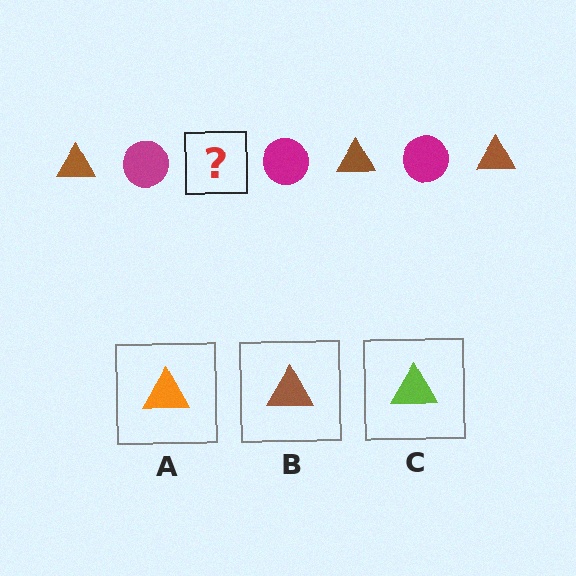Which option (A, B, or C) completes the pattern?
B.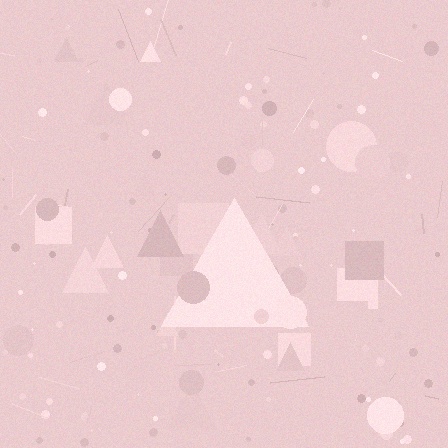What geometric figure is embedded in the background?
A triangle is embedded in the background.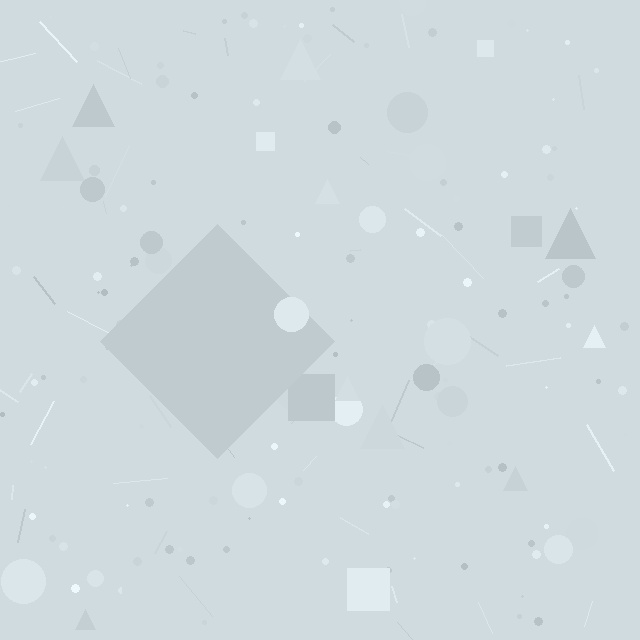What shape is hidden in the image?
A diamond is hidden in the image.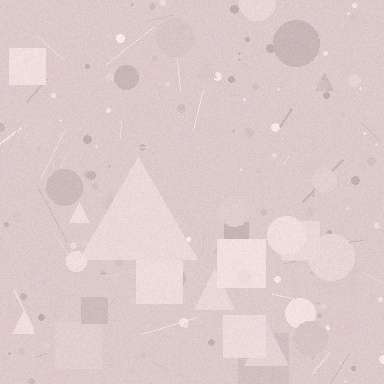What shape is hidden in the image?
A triangle is hidden in the image.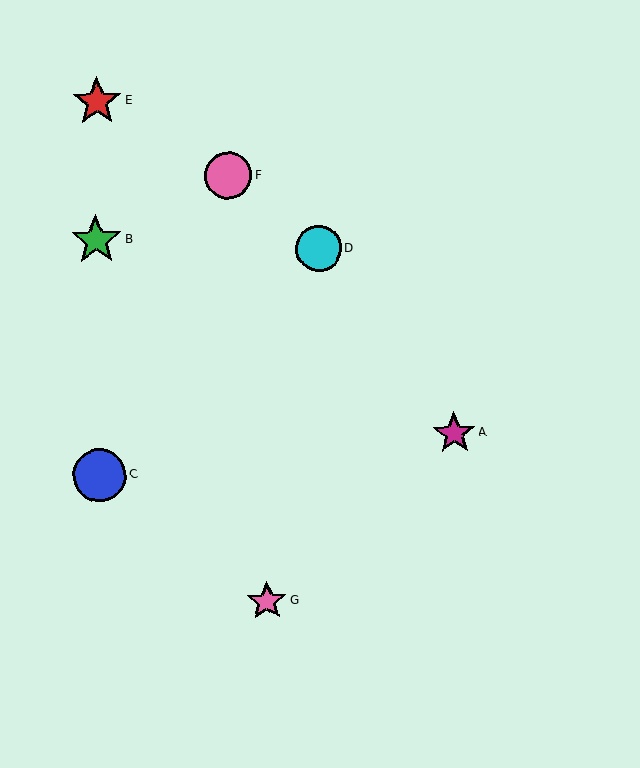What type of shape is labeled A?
Shape A is a magenta star.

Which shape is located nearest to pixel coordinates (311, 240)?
The cyan circle (labeled D) at (319, 249) is nearest to that location.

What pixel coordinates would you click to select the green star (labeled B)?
Click at (96, 240) to select the green star B.